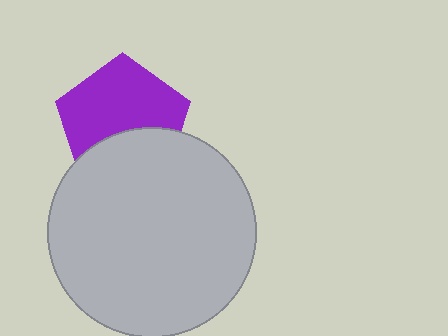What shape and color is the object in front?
The object in front is a light gray circle.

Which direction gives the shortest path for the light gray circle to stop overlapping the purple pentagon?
Moving down gives the shortest separation.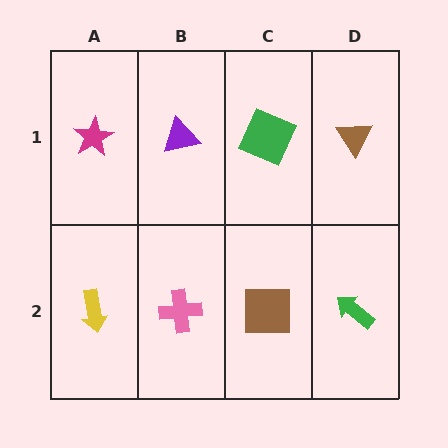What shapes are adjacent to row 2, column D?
A brown triangle (row 1, column D), a brown square (row 2, column C).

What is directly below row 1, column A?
A yellow arrow.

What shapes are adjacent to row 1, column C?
A brown square (row 2, column C), a purple triangle (row 1, column B), a brown triangle (row 1, column D).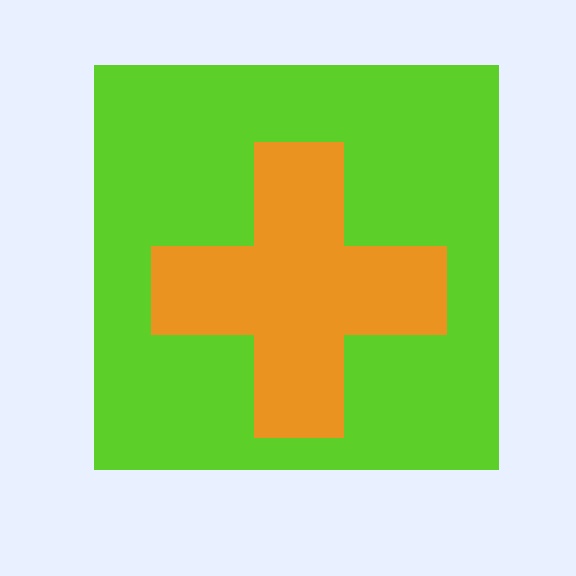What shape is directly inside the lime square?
The orange cross.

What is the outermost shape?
The lime square.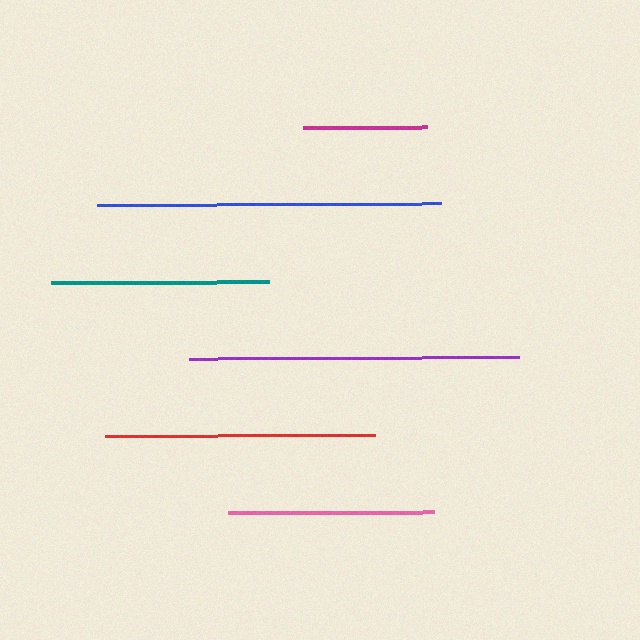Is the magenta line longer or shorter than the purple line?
The purple line is longer than the magenta line.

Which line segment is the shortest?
The magenta line is the shortest at approximately 124 pixels.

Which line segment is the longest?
The blue line is the longest at approximately 345 pixels.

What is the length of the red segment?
The red segment is approximately 270 pixels long.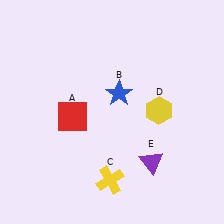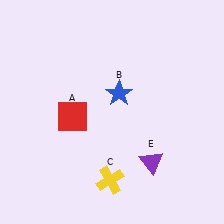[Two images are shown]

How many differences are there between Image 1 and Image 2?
There is 1 difference between the two images.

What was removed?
The yellow hexagon (D) was removed in Image 2.